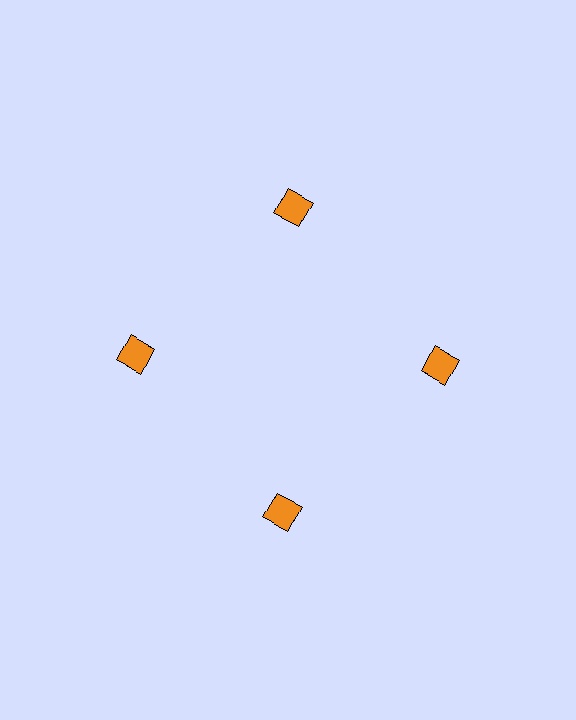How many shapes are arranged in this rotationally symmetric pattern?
There are 4 shapes, arranged in 4 groups of 1.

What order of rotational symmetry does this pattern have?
This pattern has 4-fold rotational symmetry.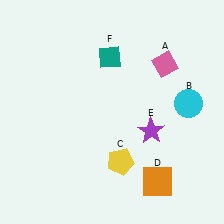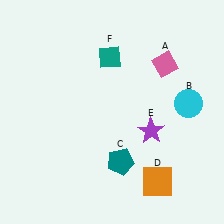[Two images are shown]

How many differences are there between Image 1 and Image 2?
There is 1 difference between the two images.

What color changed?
The pentagon (C) changed from yellow in Image 1 to teal in Image 2.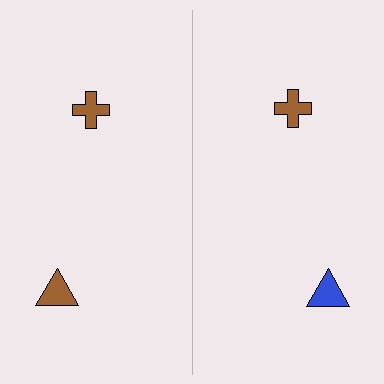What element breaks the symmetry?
The blue triangle on the right side breaks the symmetry — its mirror counterpart is brown.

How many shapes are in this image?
There are 4 shapes in this image.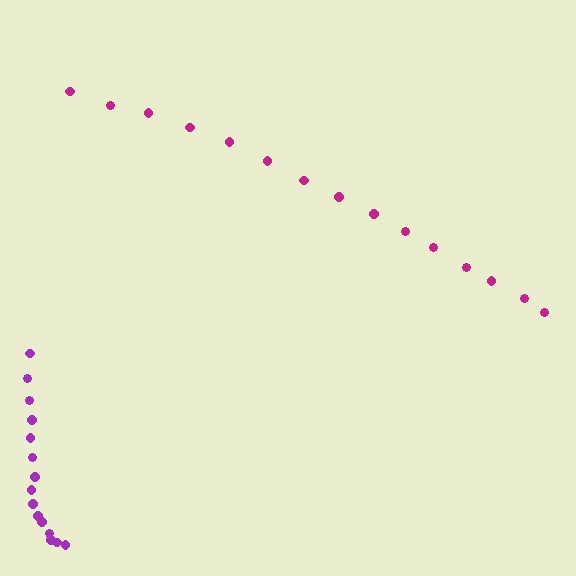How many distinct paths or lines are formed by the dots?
There are 2 distinct paths.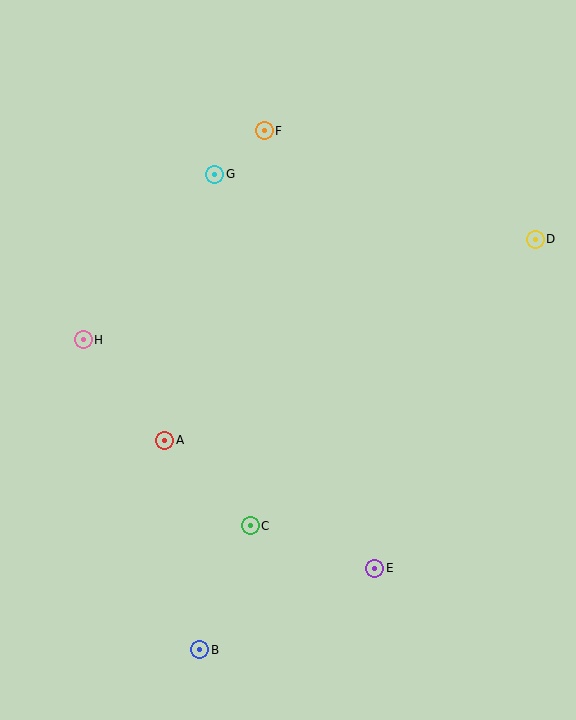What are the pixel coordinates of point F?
Point F is at (264, 131).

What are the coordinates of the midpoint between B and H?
The midpoint between B and H is at (142, 495).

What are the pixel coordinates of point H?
Point H is at (83, 340).